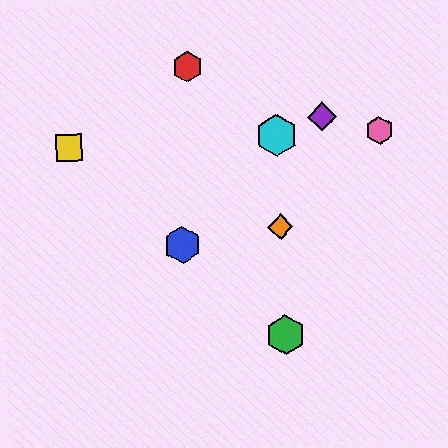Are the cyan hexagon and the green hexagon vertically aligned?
Yes, both are at x≈276.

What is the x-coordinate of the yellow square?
The yellow square is at x≈69.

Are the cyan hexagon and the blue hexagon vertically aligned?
No, the cyan hexagon is at x≈276 and the blue hexagon is at x≈183.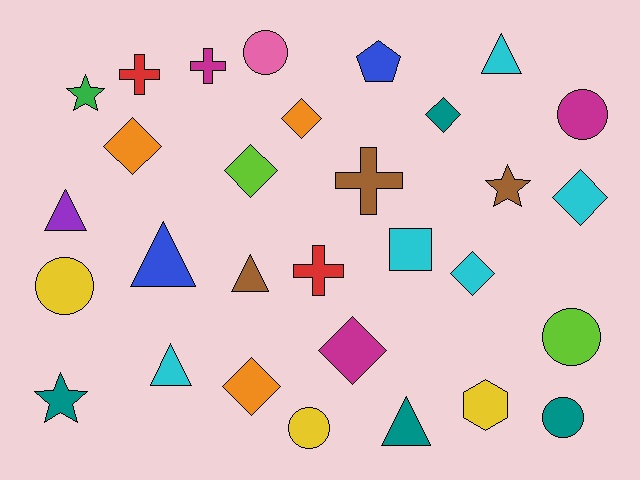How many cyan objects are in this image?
There are 5 cyan objects.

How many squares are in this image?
There is 1 square.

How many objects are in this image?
There are 30 objects.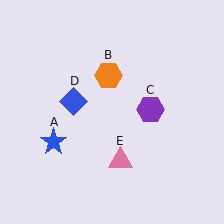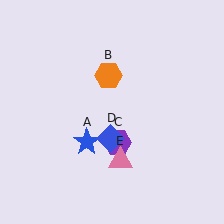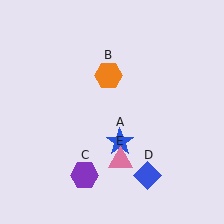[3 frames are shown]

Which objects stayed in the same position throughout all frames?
Orange hexagon (object B) and pink triangle (object E) remained stationary.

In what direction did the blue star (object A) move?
The blue star (object A) moved right.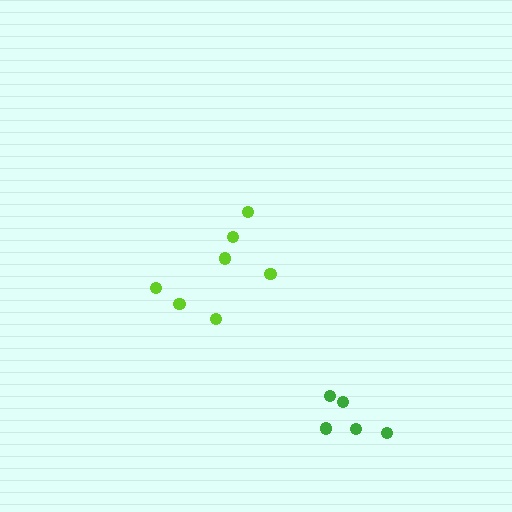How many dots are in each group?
Group 1: 7 dots, Group 2: 5 dots (12 total).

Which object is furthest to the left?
The lime cluster is leftmost.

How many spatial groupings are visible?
There are 2 spatial groupings.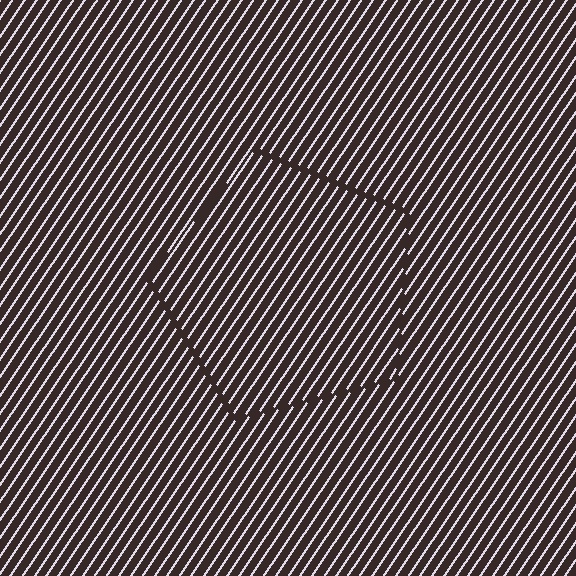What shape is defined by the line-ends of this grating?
An illusory pentagon. The interior of the shape contains the same grating, shifted by half a period — the contour is defined by the phase discontinuity where line-ends from the inner and outer gratings abut.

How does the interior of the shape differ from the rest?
The interior of the shape contains the same grating, shifted by half a period — the contour is defined by the phase discontinuity where line-ends from the inner and outer gratings abut.